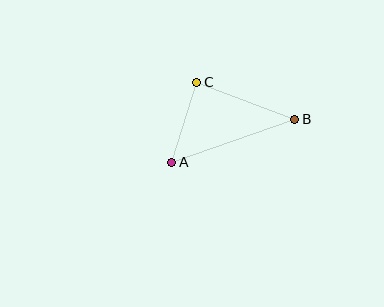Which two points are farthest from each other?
Points A and B are farthest from each other.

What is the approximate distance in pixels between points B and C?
The distance between B and C is approximately 105 pixels.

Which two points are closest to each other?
Points A and C are closest to each other.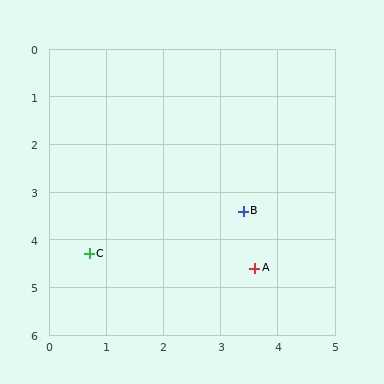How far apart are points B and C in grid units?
Points B and C are about 2.8 grid units apart.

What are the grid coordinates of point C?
Point C is at approximately (0.7, 4.3).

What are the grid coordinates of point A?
Point A is at approximately (3.6, 4.6).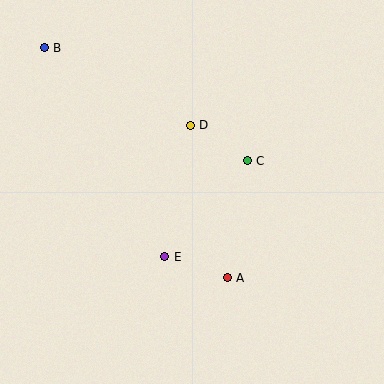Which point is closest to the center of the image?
Point C at (247, 161) is closest to the center.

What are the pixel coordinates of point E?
Point E is at (165, 257).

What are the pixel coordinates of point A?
Point A is at (227, 278).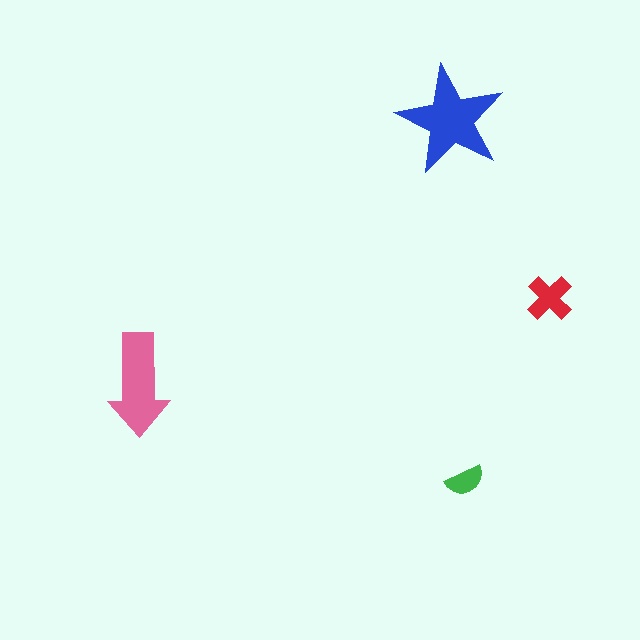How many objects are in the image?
There are 4 objects in the image.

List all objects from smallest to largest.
The green semicircle, the red cross, the pink arrow, the blue star.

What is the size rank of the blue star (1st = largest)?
1st.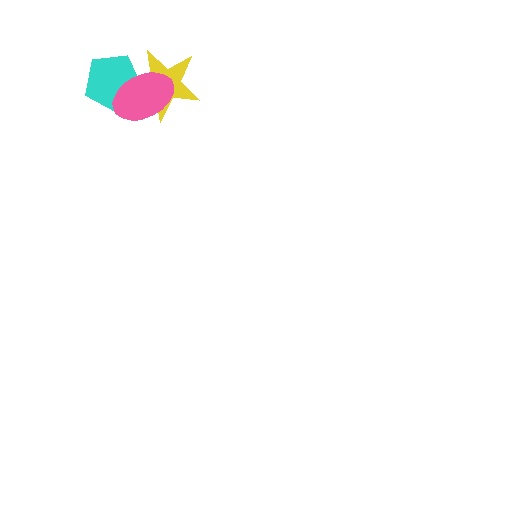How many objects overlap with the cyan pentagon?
2 objects overlap with the cyan pentagon.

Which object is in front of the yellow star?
The pink ellipse is in front of the yellow star.